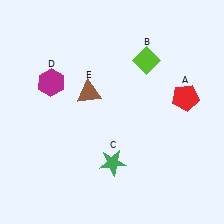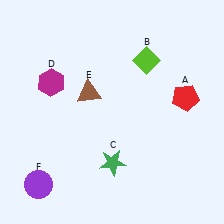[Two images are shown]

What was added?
A purple circle (F) was added in Image 2.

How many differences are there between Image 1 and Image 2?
There is 1 difference between the two images.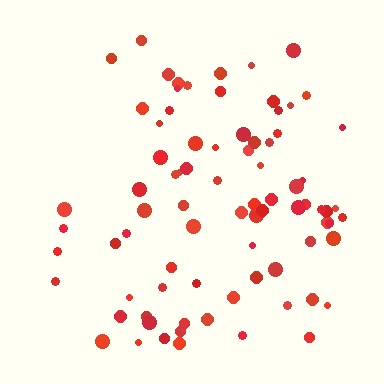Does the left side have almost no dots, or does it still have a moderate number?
Still a moderate number, just noticeably fewer than the right.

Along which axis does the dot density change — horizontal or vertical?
Horizontal.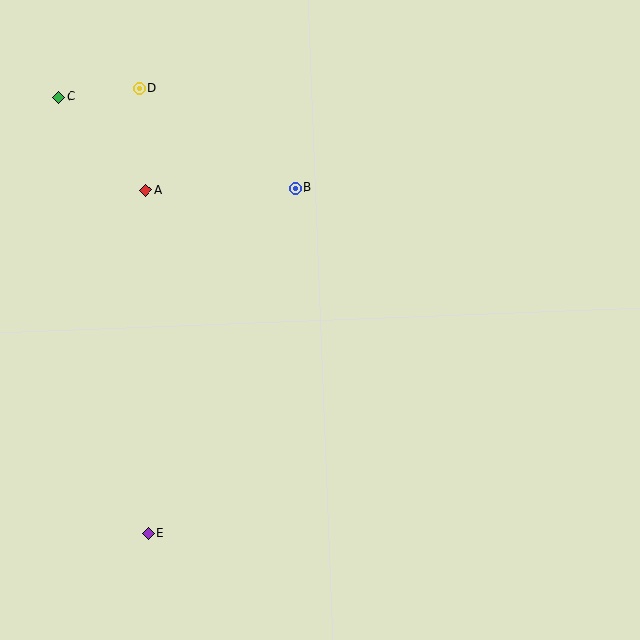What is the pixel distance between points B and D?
The distance between B and D is 185 pixels.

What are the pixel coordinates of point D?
Point D is at (139, 88).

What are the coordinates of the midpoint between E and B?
The midpoint between E and B is at (222, 361).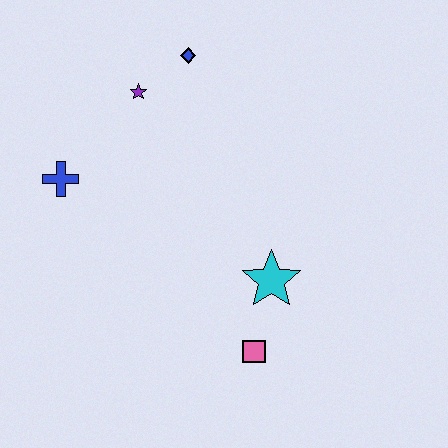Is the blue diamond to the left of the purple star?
No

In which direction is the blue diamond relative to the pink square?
The blue diamond is above the pink square.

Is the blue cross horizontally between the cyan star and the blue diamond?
No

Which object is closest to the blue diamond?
The purple star is closest to the blue diamond.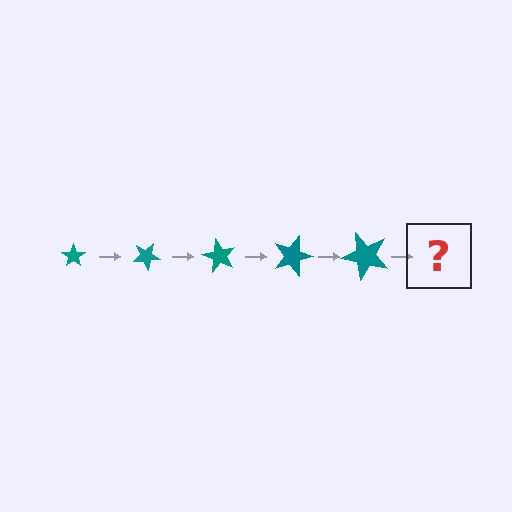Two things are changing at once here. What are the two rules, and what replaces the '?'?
The two rules are that the star grows larger each step and it rotates 30 degrees each step. The '?' should be a star, larger than the previous one and rotated 150 degrees from the start.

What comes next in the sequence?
The next element should be a star, larger than the previous one and rotated 150 degrees from the start.